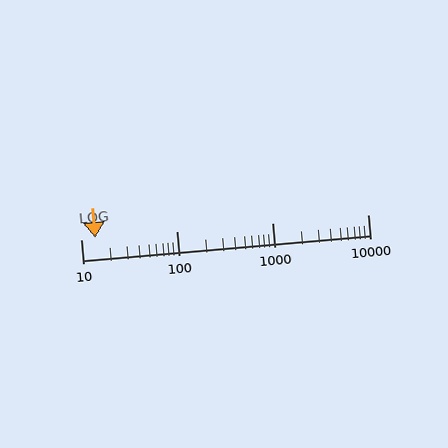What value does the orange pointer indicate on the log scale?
The pointer indicates approximately 14.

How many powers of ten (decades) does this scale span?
The scale spans 3 decades, from 10 to 10000.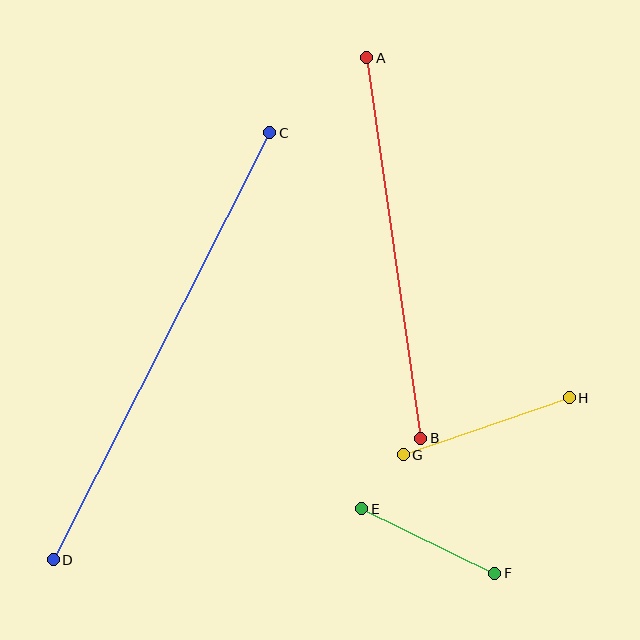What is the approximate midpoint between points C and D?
The midpoint is at approximately (161, 346) pixels.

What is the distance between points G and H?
The distance is approximately 175 pixels.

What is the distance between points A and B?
The distance is approximately 385 pixels.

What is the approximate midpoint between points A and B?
The midpoint is at approximately (394, 248) pixels.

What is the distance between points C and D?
The distance is approximately 479 pixels.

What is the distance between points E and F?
The distance is approximately 148 pixels.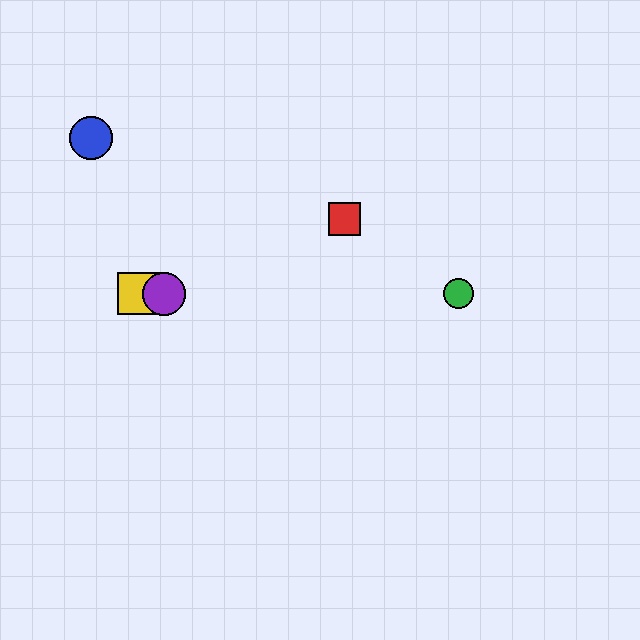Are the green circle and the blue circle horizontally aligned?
No, the green circle is at y≈294 and the blue circle is at y≈138.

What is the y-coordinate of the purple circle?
The purple circle is at y≈294.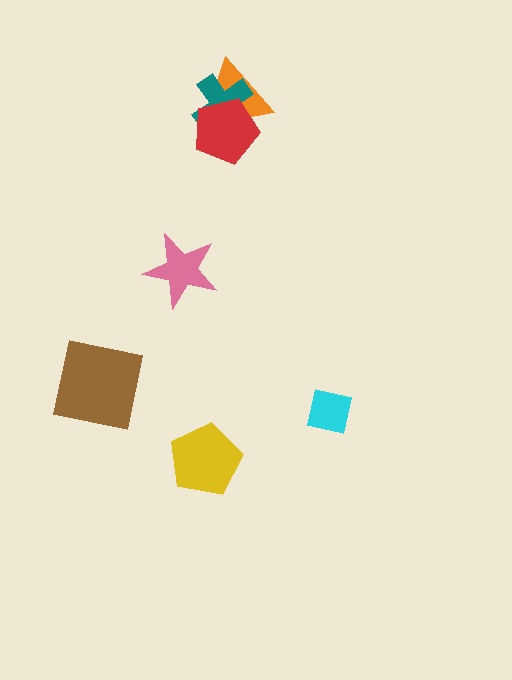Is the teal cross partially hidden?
Yes, it is partially covered by another shape.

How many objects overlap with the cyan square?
0 objects overlap with the cyan square.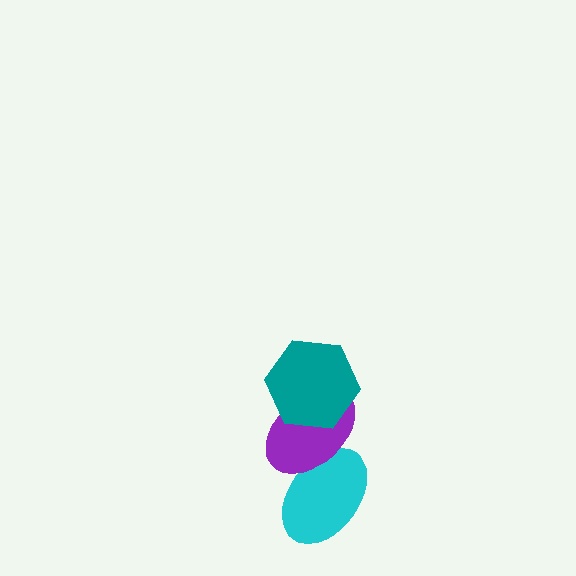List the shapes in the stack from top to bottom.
From top to bottom: the teal hexagon, the purple ellipse, the cyan ellipse.